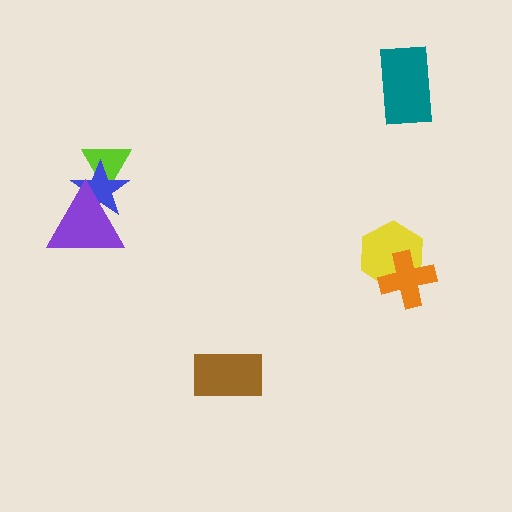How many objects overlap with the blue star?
2 objects overlap with the blue star.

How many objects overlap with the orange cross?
1 object overlaps with the orange cross.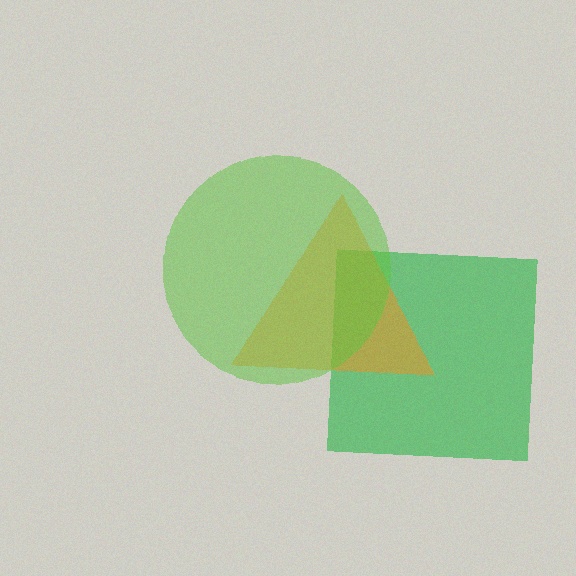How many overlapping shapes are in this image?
There are 3 overlapping shapes in the image.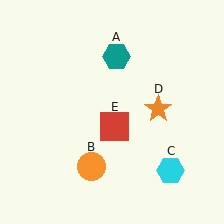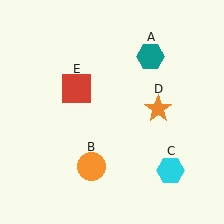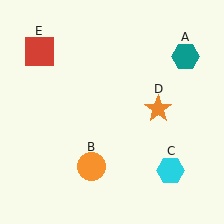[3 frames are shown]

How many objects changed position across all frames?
2 objects changed position: teal hexagon (object A), red square (object E).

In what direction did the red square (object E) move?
The red square (object E) moved up and to the left.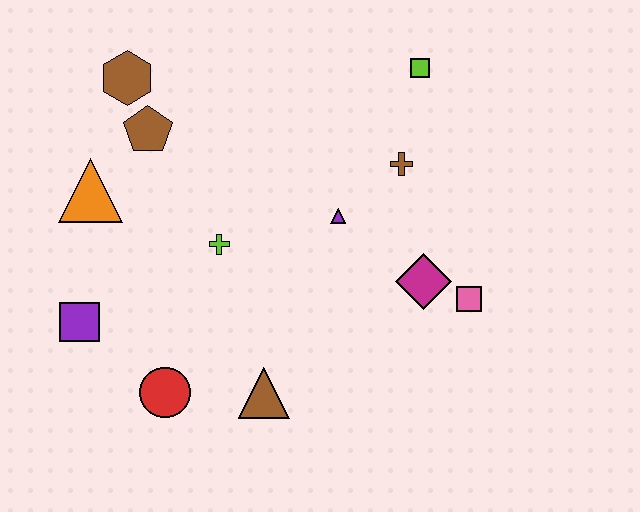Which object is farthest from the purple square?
The lime square is farthest from the purple square.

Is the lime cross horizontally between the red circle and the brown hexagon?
No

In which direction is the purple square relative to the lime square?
The purple square is to the left of the lime square.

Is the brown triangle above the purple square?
No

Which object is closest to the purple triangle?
The brown cross is closest to the purple triangle.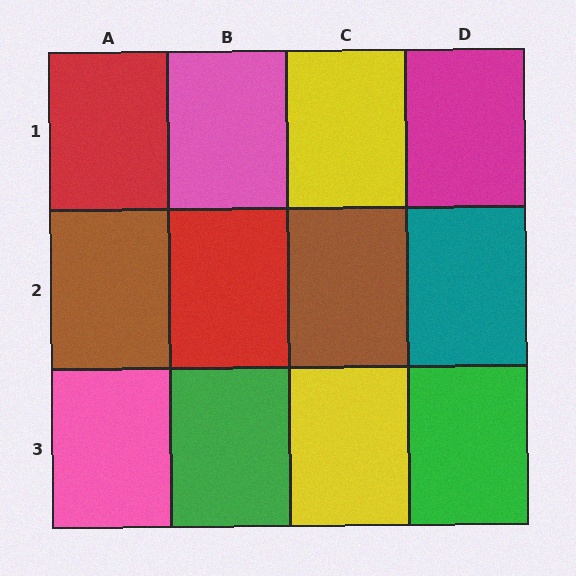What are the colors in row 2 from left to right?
Brown, red, brown, teal.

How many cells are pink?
2 cells are pink.